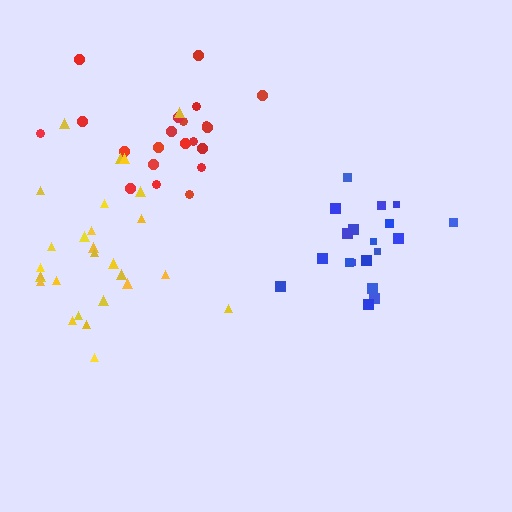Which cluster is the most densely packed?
Blue.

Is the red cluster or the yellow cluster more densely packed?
Yellow.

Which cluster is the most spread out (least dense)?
Red.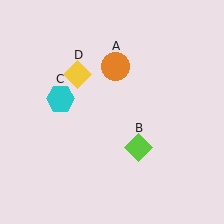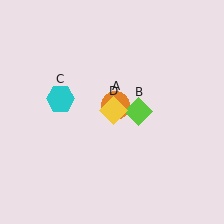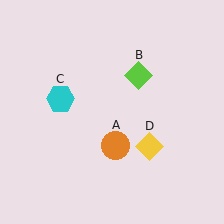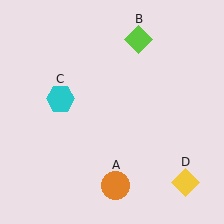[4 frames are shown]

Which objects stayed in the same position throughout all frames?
Cyan hexagon (object C) remained stationary.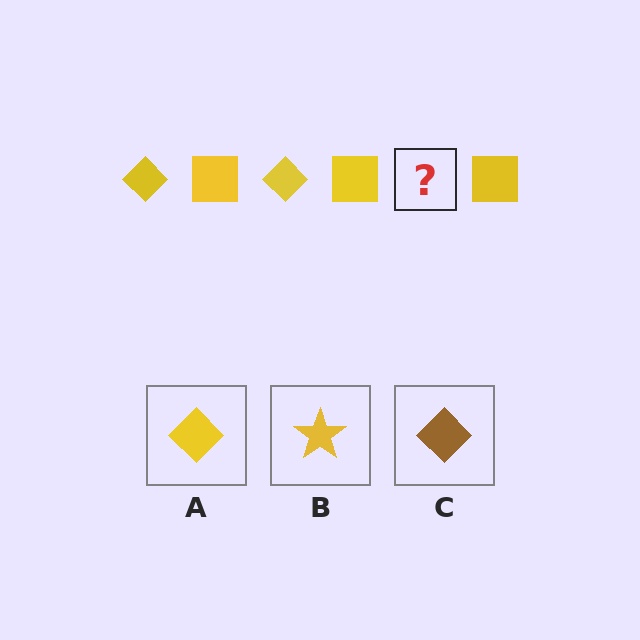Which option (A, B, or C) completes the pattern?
A.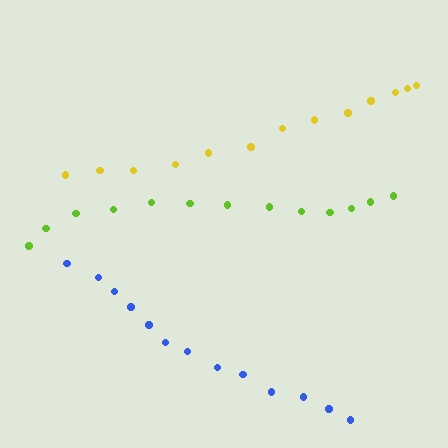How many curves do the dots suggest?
There are 3 distinct paths.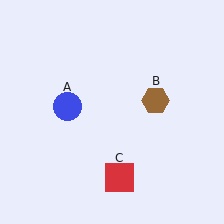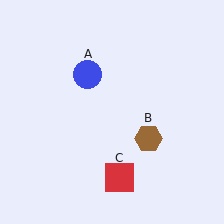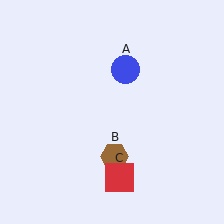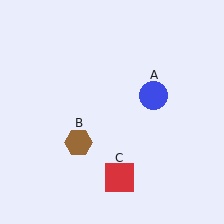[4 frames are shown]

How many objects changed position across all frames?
2 objects changed position: blue circle (object A), brown hexagon (object B).